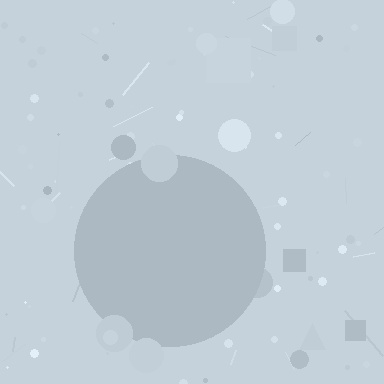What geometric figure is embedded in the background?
A circle is embedded in the background.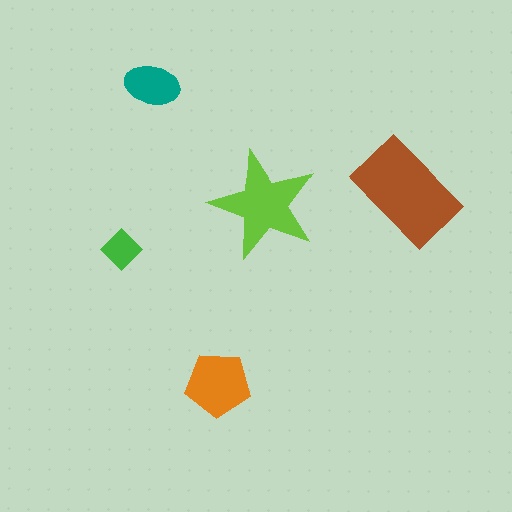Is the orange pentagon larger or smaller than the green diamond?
Larger.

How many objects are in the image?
There are 5 objects in the image.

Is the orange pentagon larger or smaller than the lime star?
Smaller.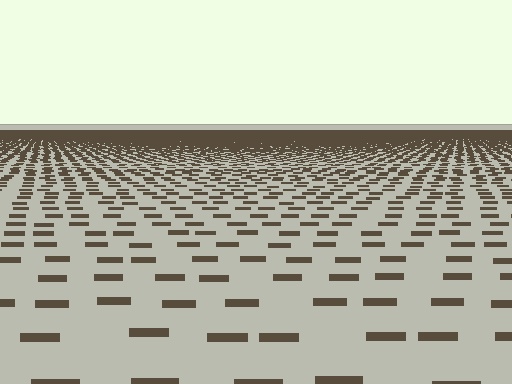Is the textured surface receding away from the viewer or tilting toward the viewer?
The surface is receding away from the viewer. Texture elements get smaller and denser toward the top.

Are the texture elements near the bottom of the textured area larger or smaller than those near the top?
Larger. Near the bottom, elements are closer to the viewer and appear at a bigger on-screen size.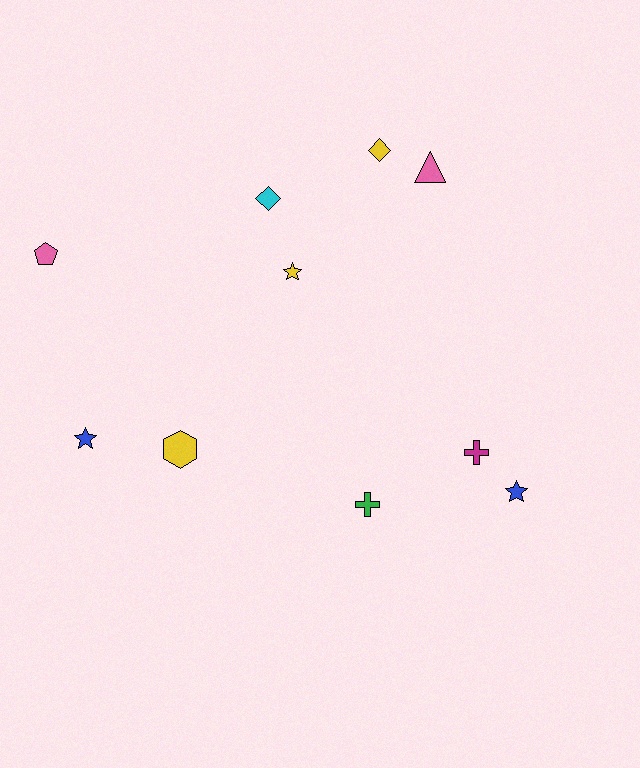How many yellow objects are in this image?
There are 3 yellow objects.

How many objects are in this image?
There are 10 objects.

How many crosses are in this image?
There are 2 crosses.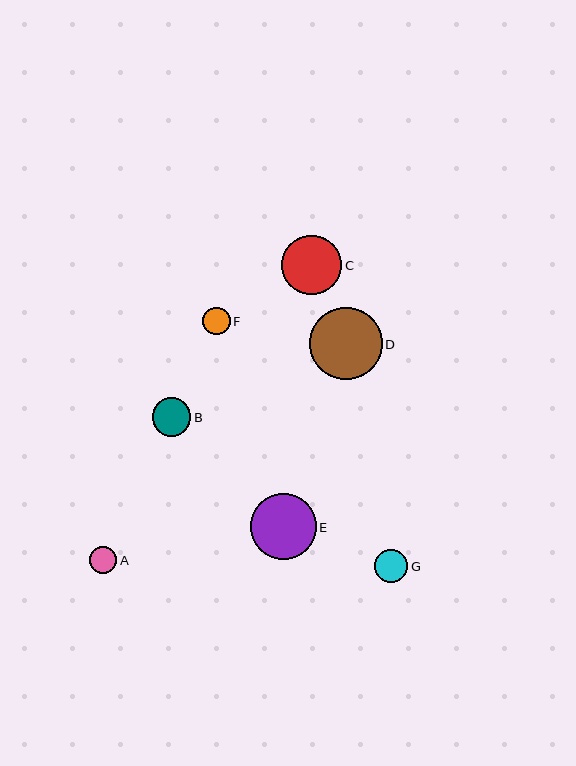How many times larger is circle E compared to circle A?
Circle E is approximately 2.5 times the size of circle A.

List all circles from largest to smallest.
From largest to smallest: D, E, C, B, G, F, A.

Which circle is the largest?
Circle D is the largest with a size of approximately 72 pixels.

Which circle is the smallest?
Circle A is the smallest with a size of approximately 27 pixels.